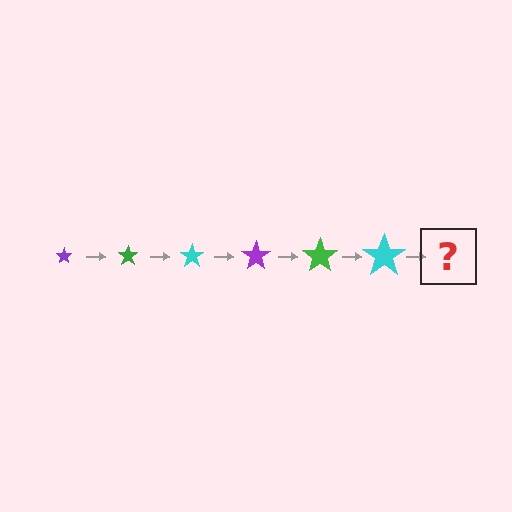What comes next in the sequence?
The next element should be a purple star, larger than the previous one.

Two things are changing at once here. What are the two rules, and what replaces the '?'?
The two rules are that the star grows larger each step and the color cycles through purple, green, and cyan. The '?' should be a purple star, larger than the previous one.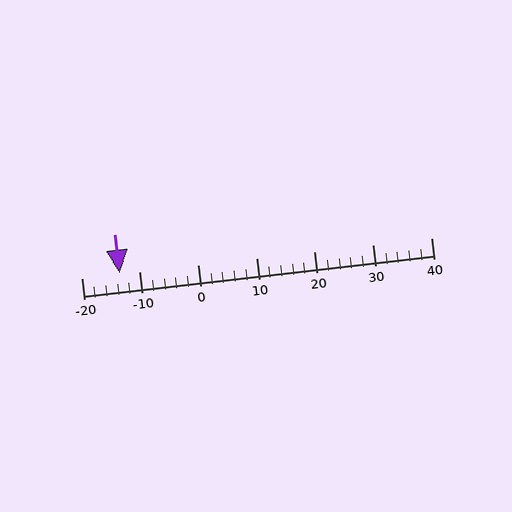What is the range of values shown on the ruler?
The ruler shows values from -20 to 40.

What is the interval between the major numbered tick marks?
The major tick marks are spaced 10 units apart.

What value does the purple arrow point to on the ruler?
The purple arrow points to approximately -14.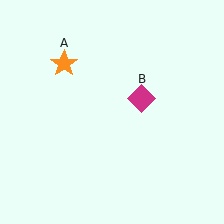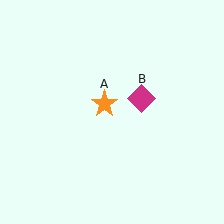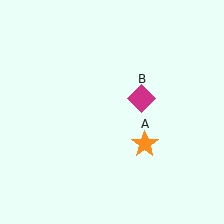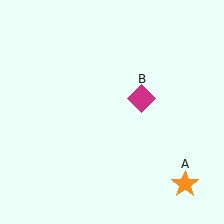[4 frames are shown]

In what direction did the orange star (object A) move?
The orange star (object A) moved down and to the right.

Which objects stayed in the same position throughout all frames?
Magenta diamond (object B) remained stationary.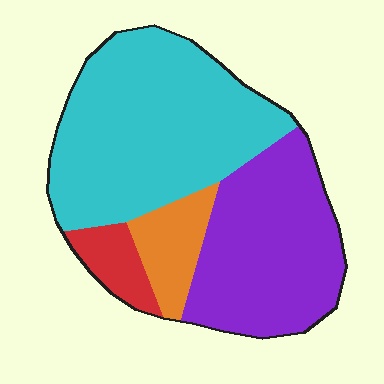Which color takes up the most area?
Cyan, at roughly 50%.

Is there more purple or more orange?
Purple.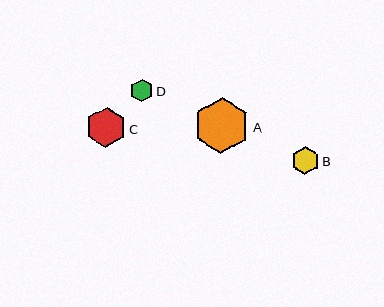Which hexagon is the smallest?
Hexagon D is the smallest with a size of approximately 23 pixels.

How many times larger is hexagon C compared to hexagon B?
Hexagon C is approximately 1.5 times the size of hexagon B.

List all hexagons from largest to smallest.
From largest to smallest: A, C, B, D.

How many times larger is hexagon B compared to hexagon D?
Hexagon B is approximately 1.2 times the size of hexagon D.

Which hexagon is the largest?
Hexagon A is the largest with a size of approximately 56 pixels.